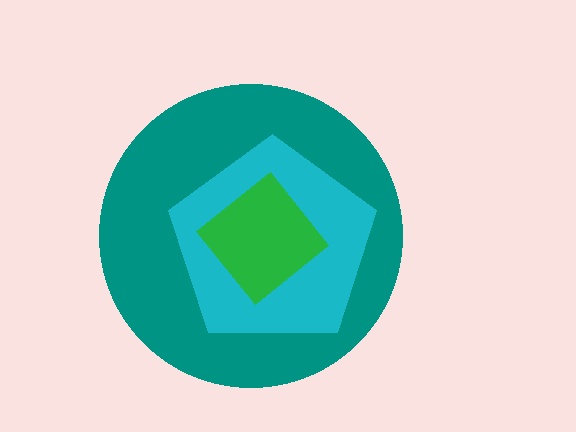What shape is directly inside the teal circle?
The cyan pentagon.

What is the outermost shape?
The teal circle.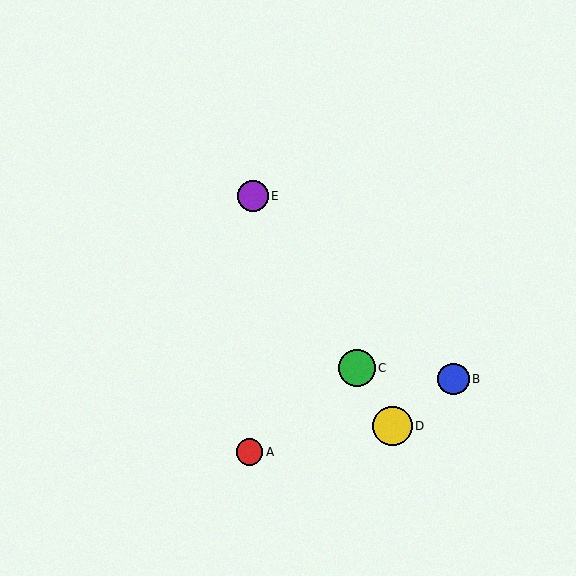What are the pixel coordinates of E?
Object E is at (253, 196).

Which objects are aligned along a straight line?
Objects C, D, E are aligned along a straight line.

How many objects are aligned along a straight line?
3 objects (C, D, E) are aligned along a straight line.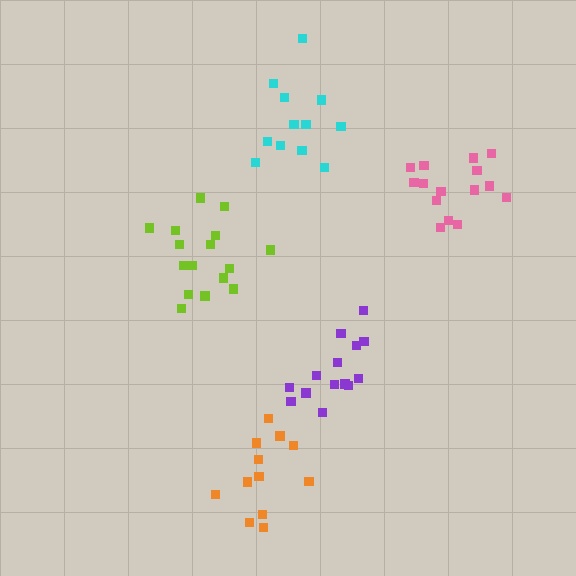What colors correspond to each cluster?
The clusters are colored: purple, lime, pink, cyan, orange.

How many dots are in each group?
Group 1: 14 dots, Group 2: 16 dots, Group 3: 15 dots, Group 4: 12 dots, Group 5: 12 dots (69 total).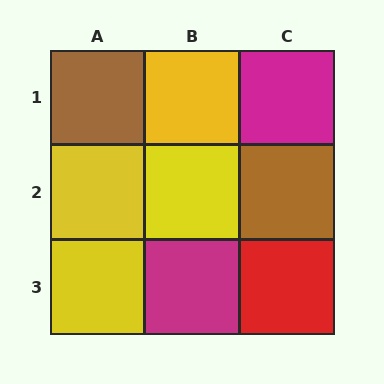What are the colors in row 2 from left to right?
Yellow, yellow, brown.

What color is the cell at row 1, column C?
Magenta.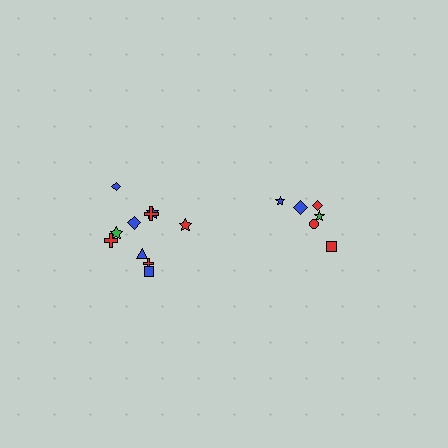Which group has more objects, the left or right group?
The left group.